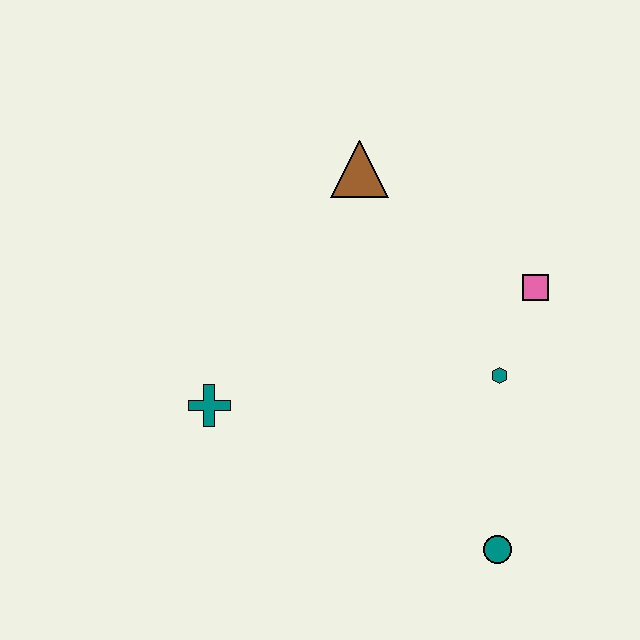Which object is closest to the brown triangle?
The pink square is closest to the brown triangle.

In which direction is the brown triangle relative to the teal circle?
The brown triangle is above the teal circle.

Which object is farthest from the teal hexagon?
The teal cross is farthest from the teal hexagon.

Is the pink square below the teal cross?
No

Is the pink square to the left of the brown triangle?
No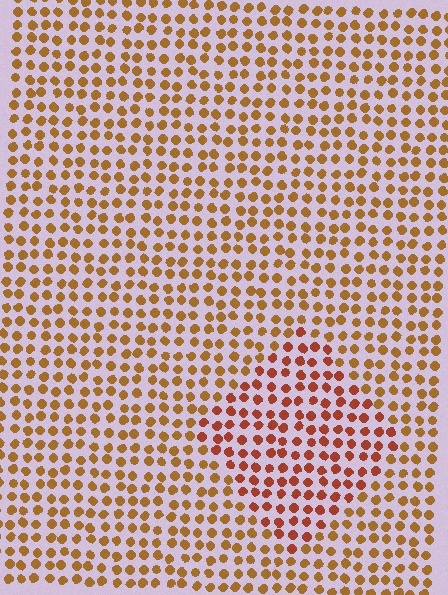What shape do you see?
I see a diamond.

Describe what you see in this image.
The image is filled with small brown elements in a uniform arrangement. A diamond-shaped region is visible where the elements are tinted to a slightly different hue, forming a subtle color boundary.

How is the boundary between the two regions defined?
The boundary is defined purely by a slight shift in hue (about 25 degrees). Spacing, size, and orientation are identical on both sides.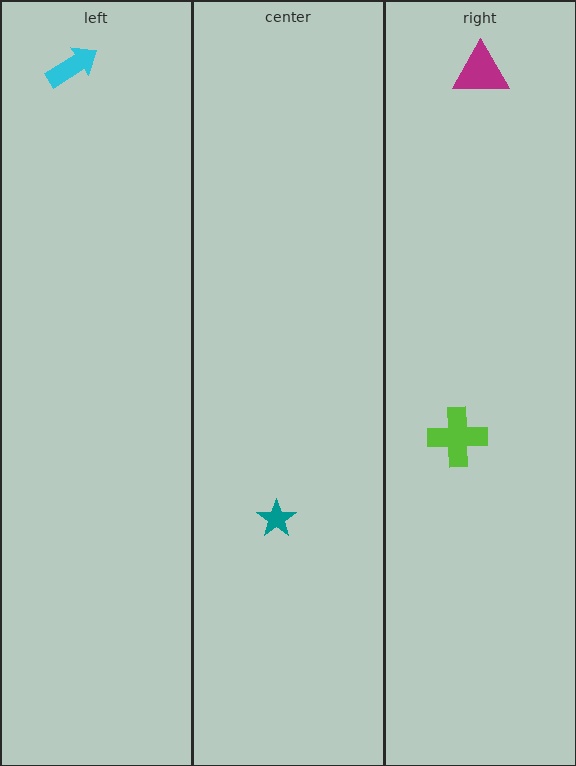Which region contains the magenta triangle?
The right region.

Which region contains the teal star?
The center region.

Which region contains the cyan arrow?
The left region.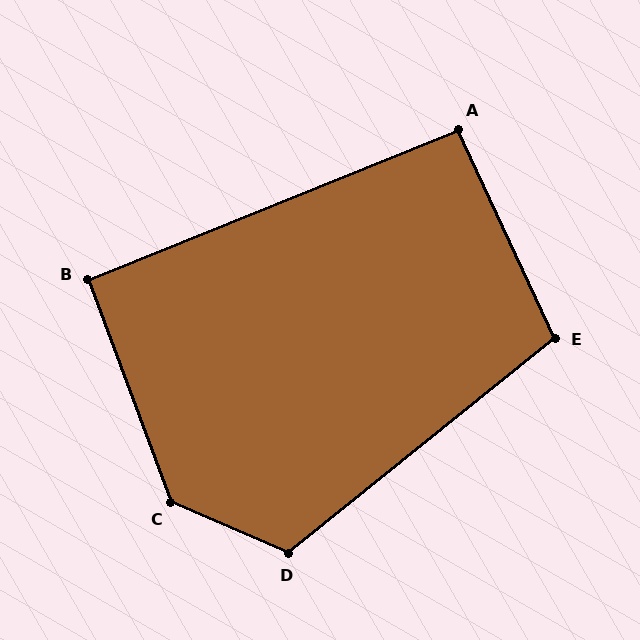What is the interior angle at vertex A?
Approximately 93 degrees (approximately right).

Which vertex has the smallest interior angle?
B, at approximately 92 degrees.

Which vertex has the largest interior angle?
C, at approximately 134 degrees.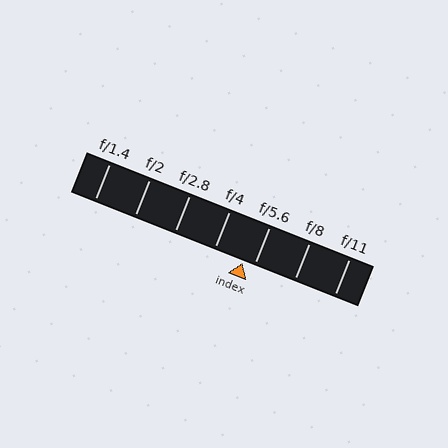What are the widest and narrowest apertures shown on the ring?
The widest aperture shown is f/1.4 and the narrowest is f/11.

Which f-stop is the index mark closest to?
The index mark is closest to f/5.6.